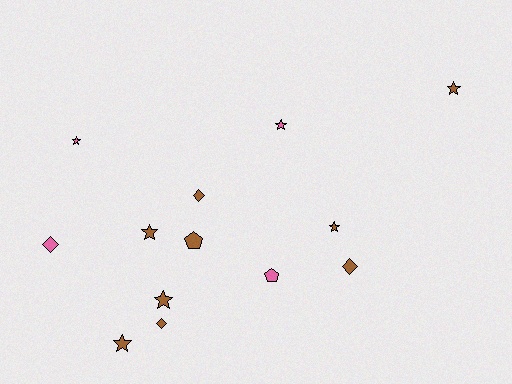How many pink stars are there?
There are 2 pink stars.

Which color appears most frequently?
Brown, with 9 objects.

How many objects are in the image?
There are 13 objects.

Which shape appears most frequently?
Star, with 7 objects.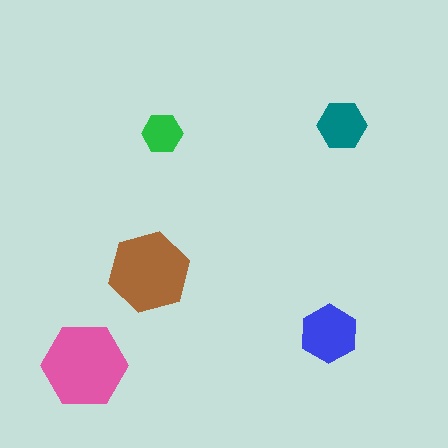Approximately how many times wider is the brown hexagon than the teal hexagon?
About 1.5 times wider.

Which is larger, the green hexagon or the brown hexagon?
The brown one.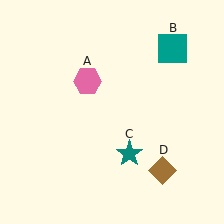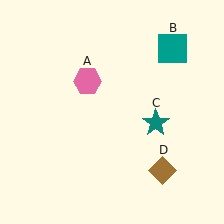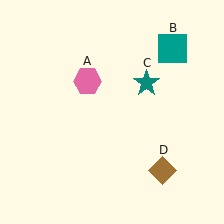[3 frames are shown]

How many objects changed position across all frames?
1 object changed position: teal star (object C).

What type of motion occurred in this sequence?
The teal star (object C) rotated counterclockwise around the center of the scene.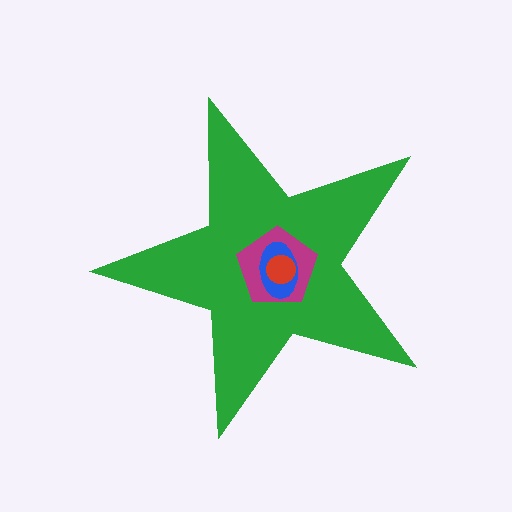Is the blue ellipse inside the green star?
Yes.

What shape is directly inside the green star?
The magenta pentagon.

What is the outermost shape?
The green star.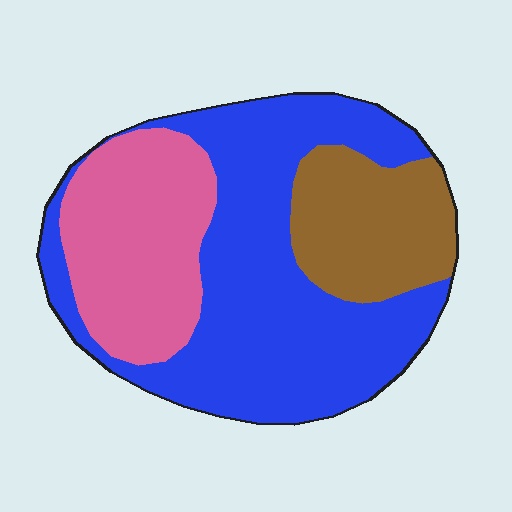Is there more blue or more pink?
Blue.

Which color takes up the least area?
Brown, at roughly 20%.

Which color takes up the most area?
Blue, at roughly 55%.